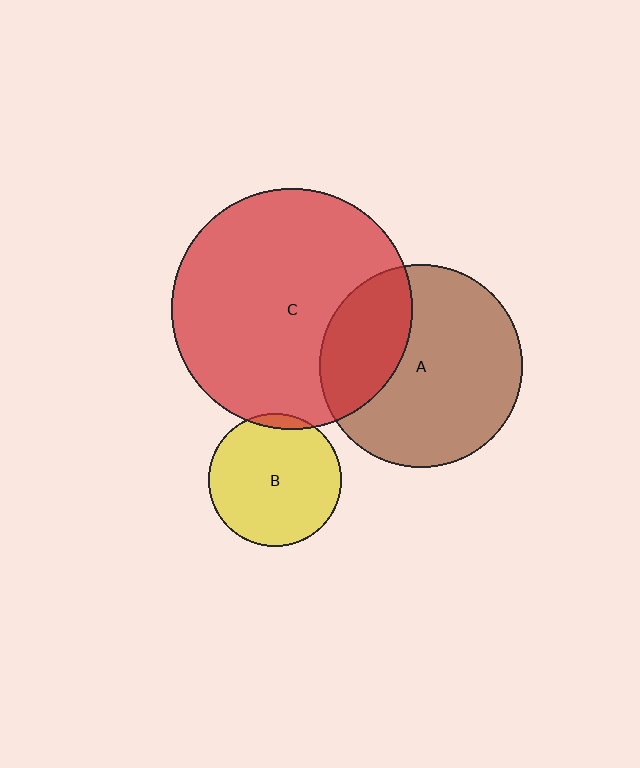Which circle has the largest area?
Circle C (red).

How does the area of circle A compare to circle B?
Approximately 2.3 times.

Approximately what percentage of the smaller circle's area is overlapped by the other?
Approximately 30%.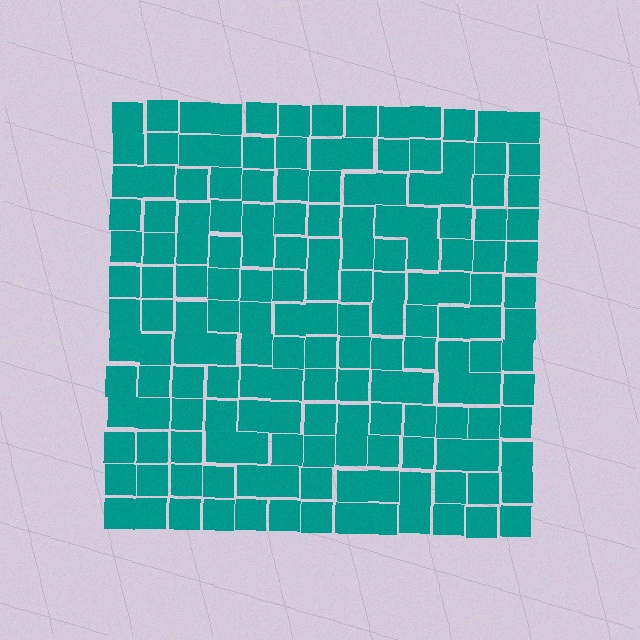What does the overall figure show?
The overall figure shows a square.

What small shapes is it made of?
It is made of small squares.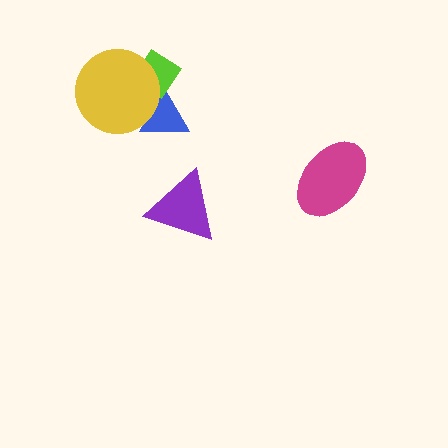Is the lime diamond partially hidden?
Yes, it is partially covered by another shape.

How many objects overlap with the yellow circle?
2 objects overlap with the yellow circle.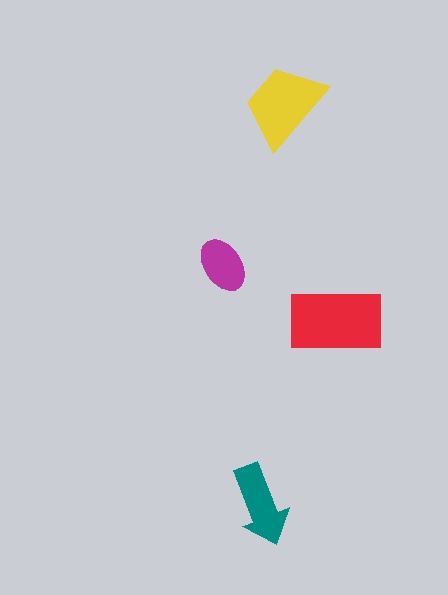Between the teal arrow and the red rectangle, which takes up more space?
The red rectangle.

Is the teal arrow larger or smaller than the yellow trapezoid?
Smaller.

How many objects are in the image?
There are 4 objects in the image.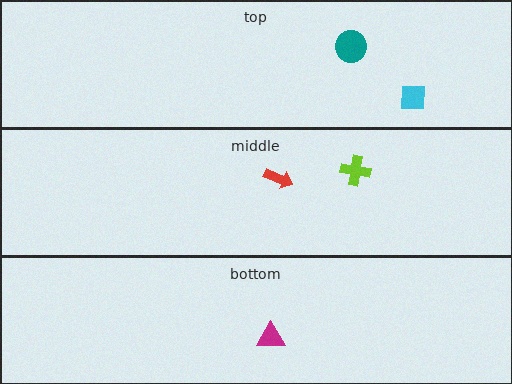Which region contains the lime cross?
The middle region.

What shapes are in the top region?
The cyan square, the teal circle.